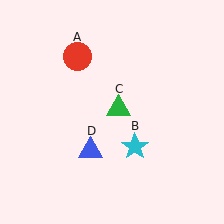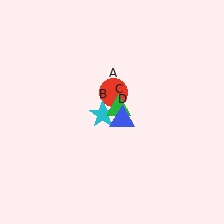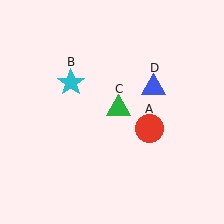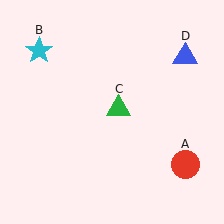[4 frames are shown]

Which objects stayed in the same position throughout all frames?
Green triangle (object C) remained stationary.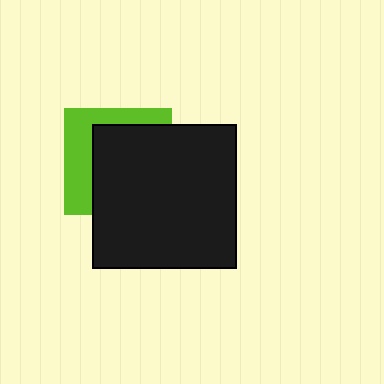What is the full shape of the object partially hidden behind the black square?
The partially hidden object is a lime square.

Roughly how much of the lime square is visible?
A small part of it is visible (roughly 37%).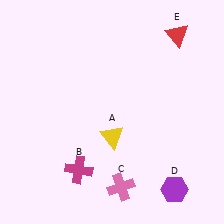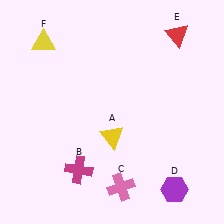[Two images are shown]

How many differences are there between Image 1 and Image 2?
There is 1 difference between the two images.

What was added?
A yellow triangle (F) was added in Image 2.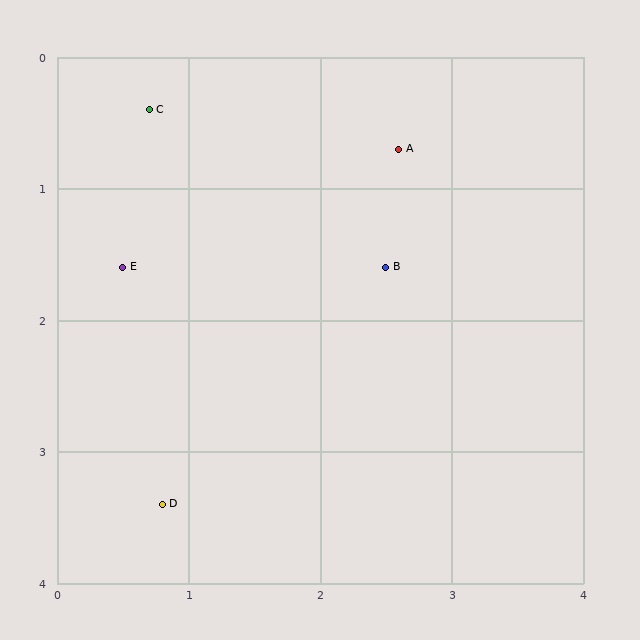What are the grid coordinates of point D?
Point D is at approximately (0.8, 3.4).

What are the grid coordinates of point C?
Point C is at approximately (0.7, 0.4).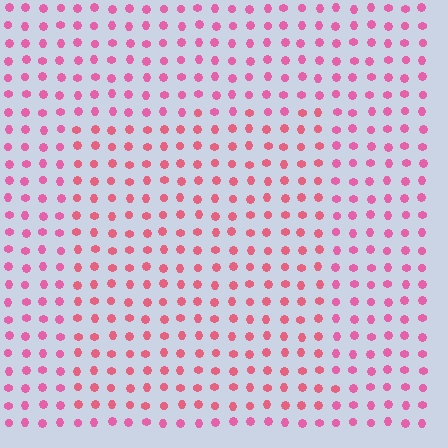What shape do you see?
I see a rectangle.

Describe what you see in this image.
The image is filled with small pink elements in a uniform arrangement. A rectangle-shaped region is visible where the elements are tinted to a slightly different hue, forming a subtle color boundary.